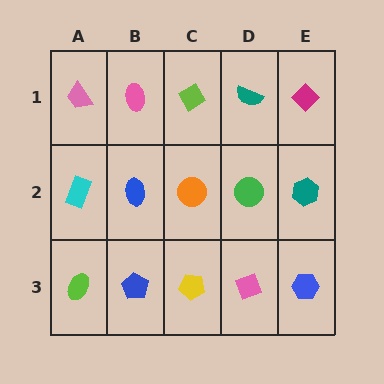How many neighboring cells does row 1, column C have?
3.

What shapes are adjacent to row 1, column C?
An orange circle (row 2, column C), a pink ellipse (row 1, column B), a teal semicircle (row 1, column D).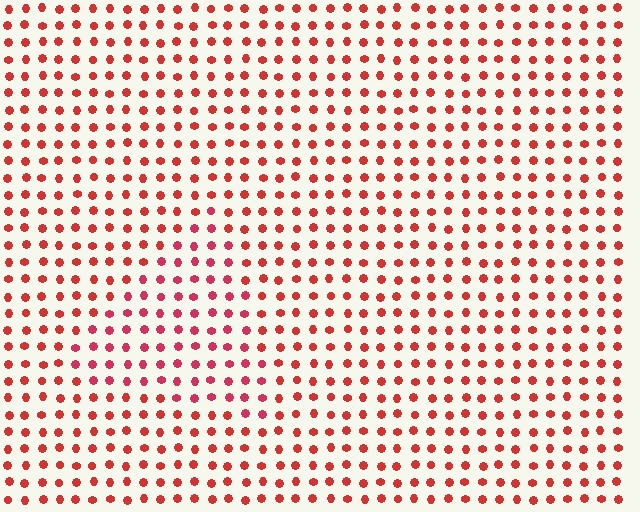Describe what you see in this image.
The image is filled with small red elements in a uniform arrangement. A triangle-shaped region is visible where the elements are tinted to a slightly different hue, forming a subtle color boundary.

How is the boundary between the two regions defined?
The boundary is defined purely by a slight shift in hue (about 17 degrees). Spacing, size, and orientation are identical on both sides.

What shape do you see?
I see a triangle.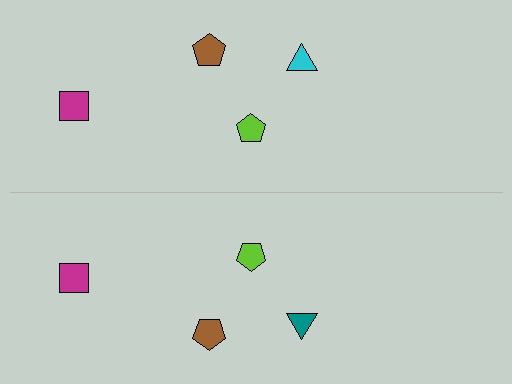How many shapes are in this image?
There are 8 shapes in this image.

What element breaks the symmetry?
The teal triangle on the bottom side breaks the symmetry — its mirror counterpart is cyan.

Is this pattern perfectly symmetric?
No, the pattern is not perfectly symmetric. The teal triangle on the bottom side breaks the symmetry — its mirror counterpart is cyan.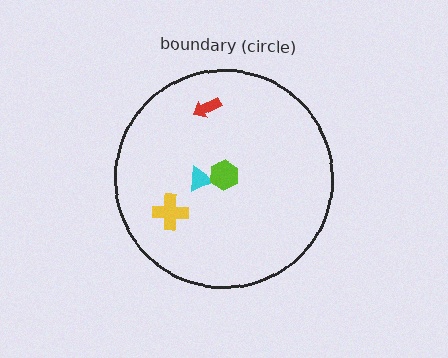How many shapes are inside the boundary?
4 inside, 0 outside.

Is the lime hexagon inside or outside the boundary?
Inside.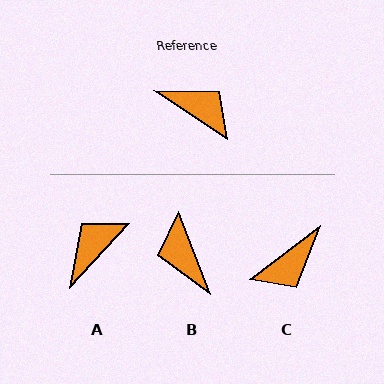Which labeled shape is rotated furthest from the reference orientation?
B, about 145 degrees away.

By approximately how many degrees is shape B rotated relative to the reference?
Approximately 145 degrees counter-clockwise.